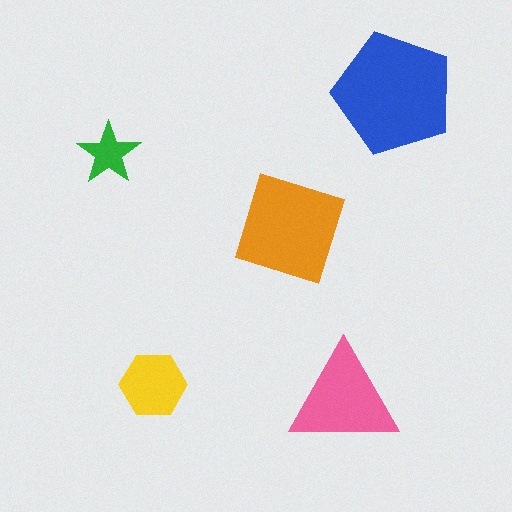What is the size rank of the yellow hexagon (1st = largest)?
4th.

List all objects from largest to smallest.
The blue pentagon, the orange square, the pink triangle, the yellow hexagon, the green star.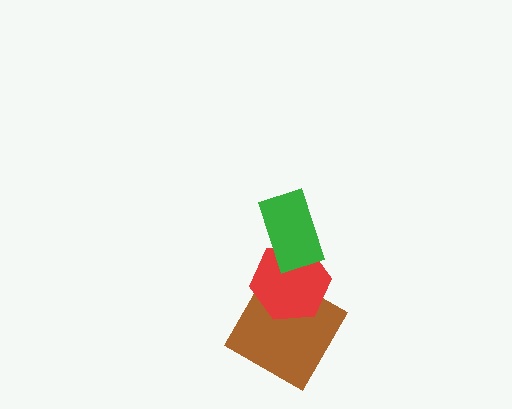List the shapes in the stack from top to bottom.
From top to bottom: the green rectangle, the red hexagon, the brown diamond.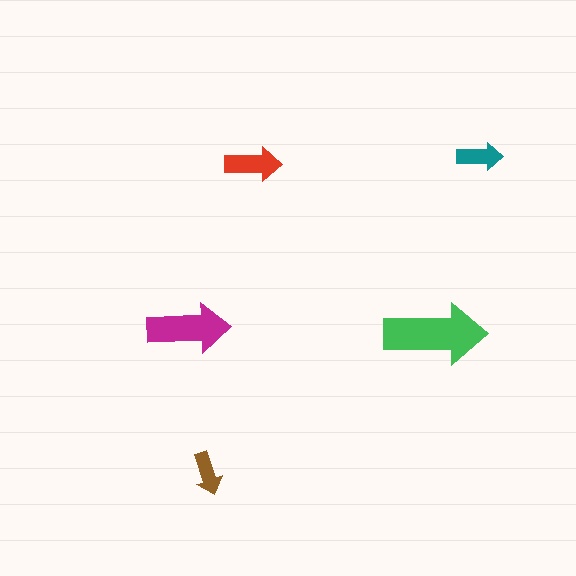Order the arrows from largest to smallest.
the green one, the magenta one, the red one, the teal one, the brown one.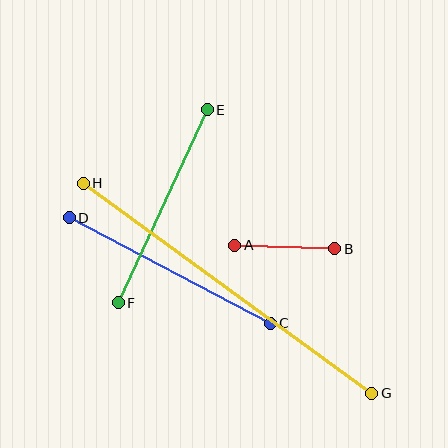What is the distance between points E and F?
The distance is approximately 213 pixels.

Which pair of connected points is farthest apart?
Points G and H are farthest apart.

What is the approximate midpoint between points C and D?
The midpoint is at approximately (170, 270) pixels.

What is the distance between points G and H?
The distance is approximately 357 pixels.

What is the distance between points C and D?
The distance is approximately 227 pixels.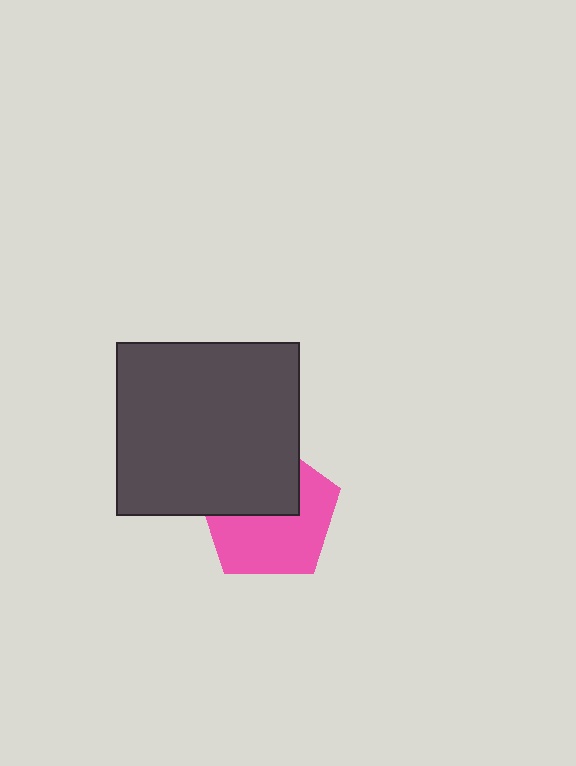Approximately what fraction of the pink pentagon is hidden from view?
Roughly 42% of the pink pentagon is hidden behind the dark gray rectangle.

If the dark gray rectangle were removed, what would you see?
You would see the complete pink pentagon.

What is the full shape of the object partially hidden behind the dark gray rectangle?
The partially hidden object is a pink pentagon.